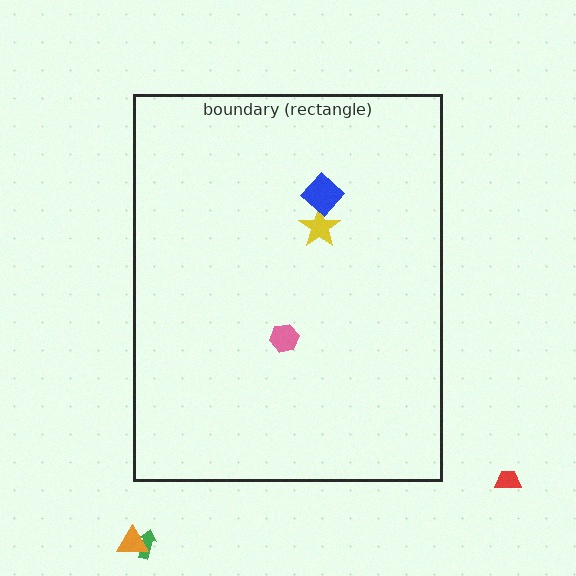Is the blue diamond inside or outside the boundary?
Inside.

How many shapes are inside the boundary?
3 inside, 3 outside.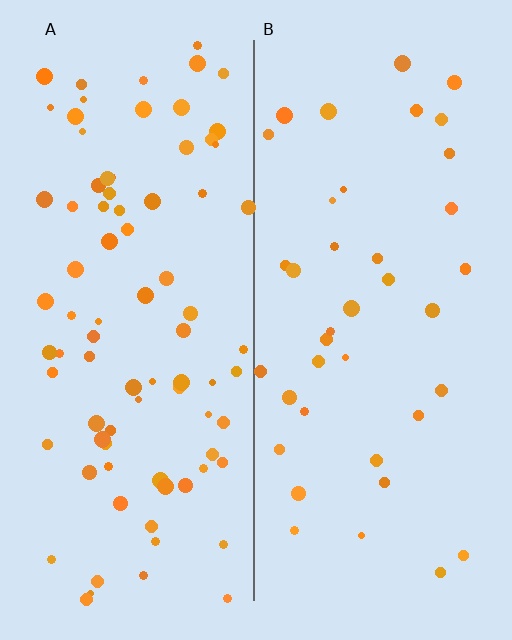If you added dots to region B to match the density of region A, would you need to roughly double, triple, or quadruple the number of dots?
Approximately double.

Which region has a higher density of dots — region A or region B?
A (the left).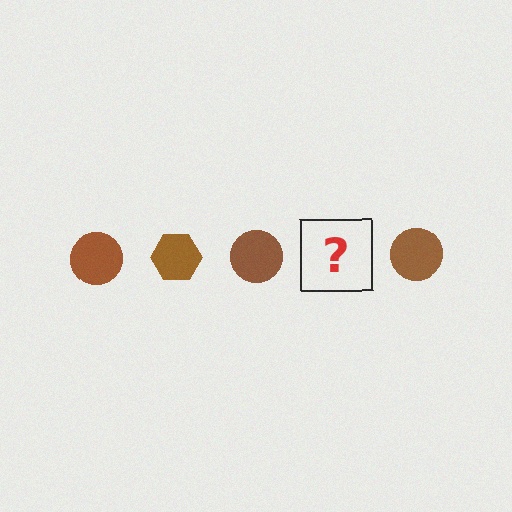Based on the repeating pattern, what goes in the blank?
The blank should be a brown hexagon.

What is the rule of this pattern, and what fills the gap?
The rule is that the pattern cycles through circle, hexagon shapes in brown. The gap should be filled with a brown hexagon.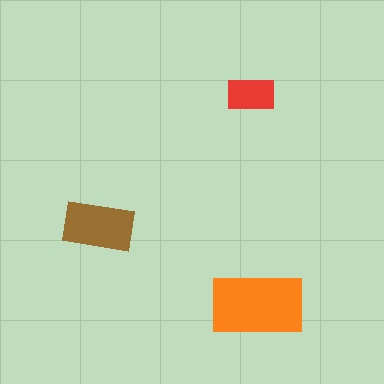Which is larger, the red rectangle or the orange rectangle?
The orange one.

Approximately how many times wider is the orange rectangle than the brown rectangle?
About 1.5 times wider.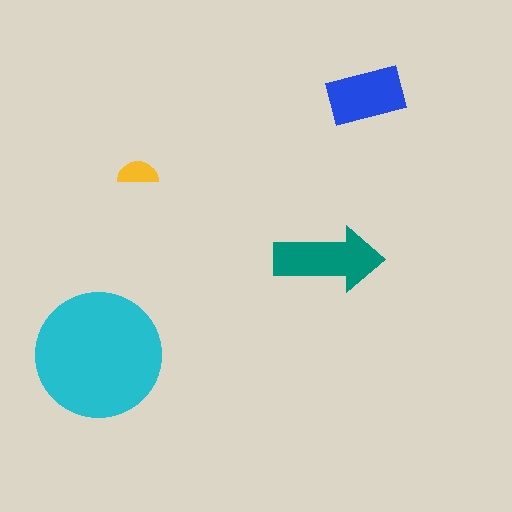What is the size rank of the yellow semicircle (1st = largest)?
4th.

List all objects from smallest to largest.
The yellow semicircle, the blue rectangle, the teal arrow, the cyan circle.